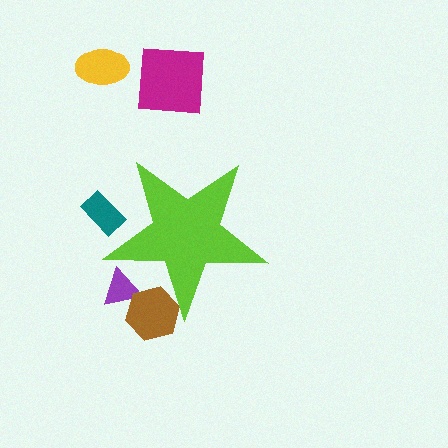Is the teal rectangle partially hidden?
Yes, the teal rectangle is partially hidden behind the lime star.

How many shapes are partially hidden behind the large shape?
3 shapes are partially hidden.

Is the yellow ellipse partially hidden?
No, the yellow ellipse is fully visible.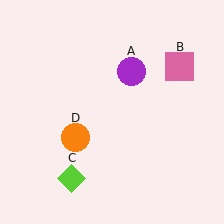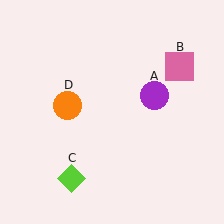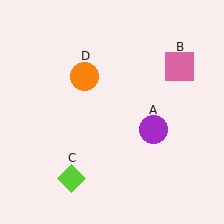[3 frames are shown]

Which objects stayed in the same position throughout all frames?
Pink square (object B) and lime diamond (object C) remained stationary.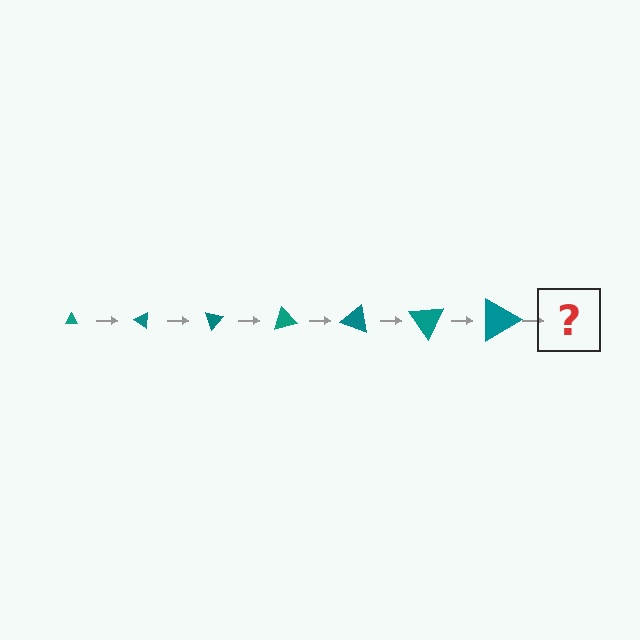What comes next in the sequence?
The next element should be a triangle, larger than the previous one and rotated 245 degrees from the start.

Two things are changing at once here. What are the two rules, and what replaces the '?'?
The two rules are that the triangle grows larger each step and it rotates 35 degrees each step. The '?' should be a triangle, larger than the previous one and rotated 245 degrees from the start.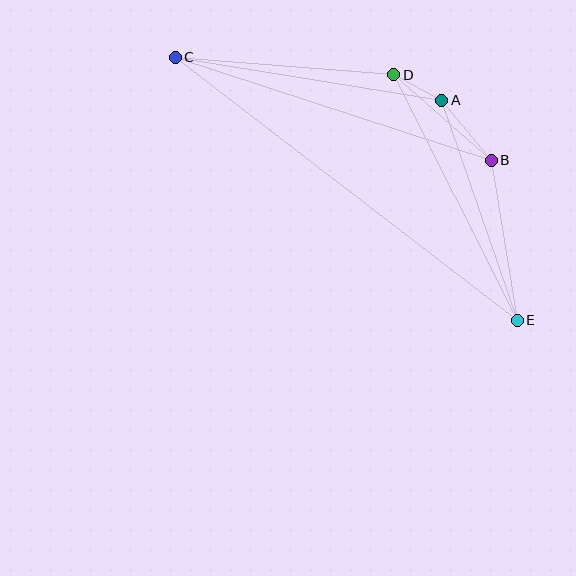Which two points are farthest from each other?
Points C and E are farthest from each other.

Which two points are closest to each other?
Points A and D are closest to each other.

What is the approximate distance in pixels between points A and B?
The distance between A and B is approximately 78 pixels.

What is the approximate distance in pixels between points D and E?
The distance between D and E is approximately 275 pixels.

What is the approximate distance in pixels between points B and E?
The distance between B and E is approximately 162 pixels.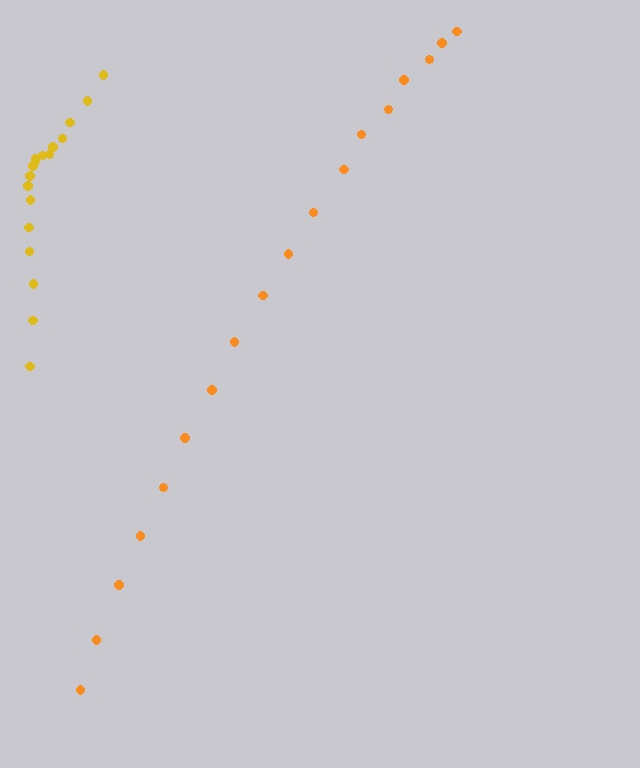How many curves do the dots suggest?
There are 2 distinct paths.